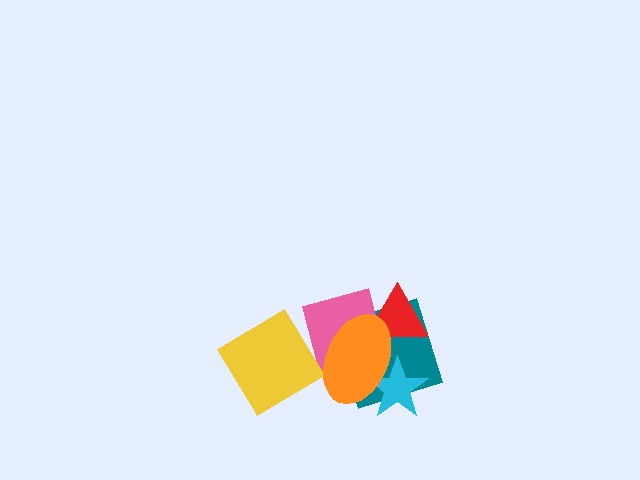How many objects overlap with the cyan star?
2 objects overlap with the cyan star.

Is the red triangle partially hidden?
Yes, it is partially covered by another shape.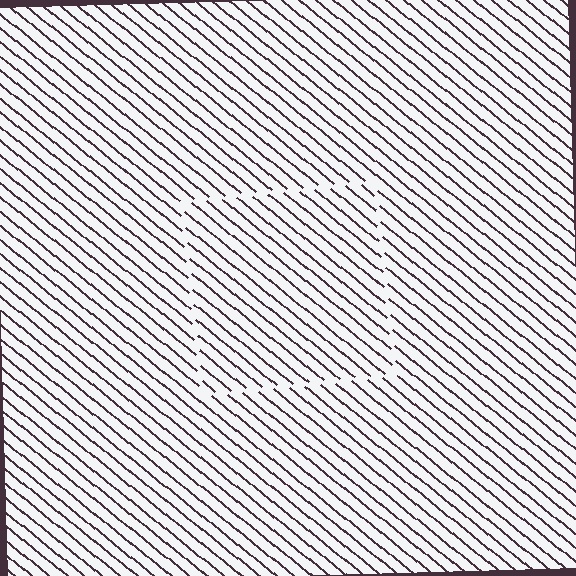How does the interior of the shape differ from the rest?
The interior of the shape contains the same grating, shifted by half a period — the contour is defined by the phase discontinuity where line-ends from the inner and outer gratings abut.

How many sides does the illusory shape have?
4 sides — the line-ends trace a square.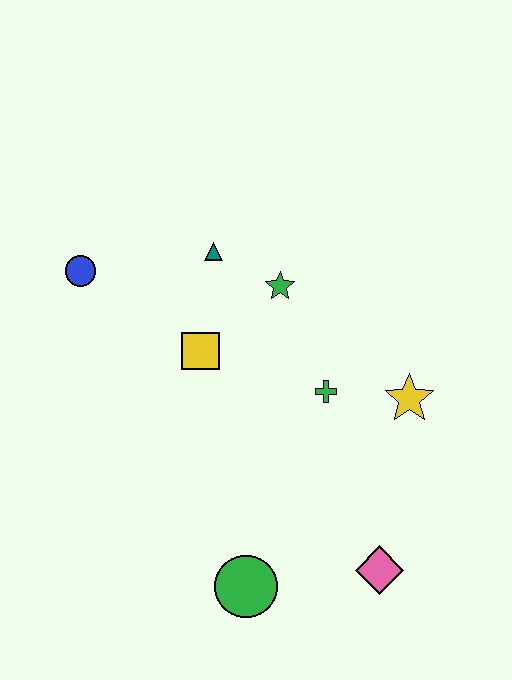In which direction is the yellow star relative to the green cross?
The yellow star is to the right of the green cross.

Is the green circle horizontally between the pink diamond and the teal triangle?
Yes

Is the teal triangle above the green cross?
Yes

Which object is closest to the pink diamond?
The green circle is closest to the pink diamond.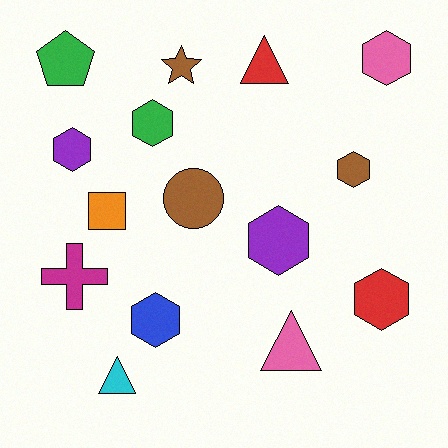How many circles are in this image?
There is 1 circle.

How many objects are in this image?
There are 15 objects.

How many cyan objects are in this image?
There is 1 cyan object.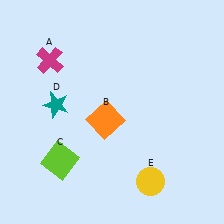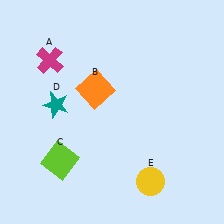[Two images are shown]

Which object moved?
The orange square (B) moved up.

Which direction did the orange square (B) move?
The orange square (B) moved up.